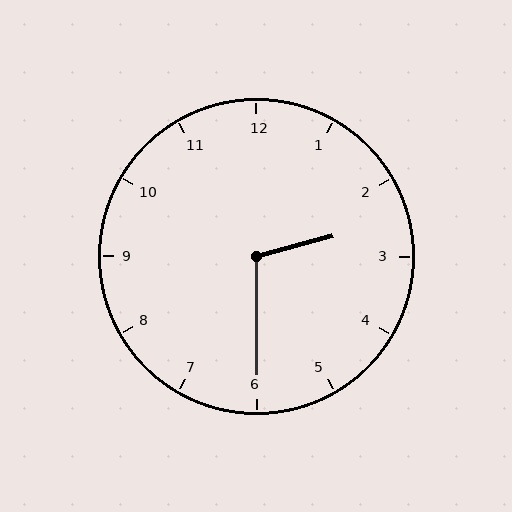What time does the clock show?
2:30.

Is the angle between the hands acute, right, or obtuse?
It is obtuse.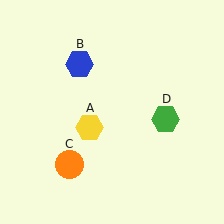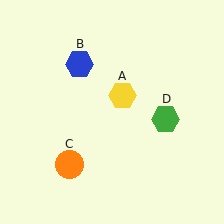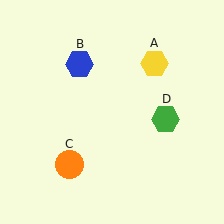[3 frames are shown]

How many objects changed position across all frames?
1 object changed position: yellow hexagon (object A).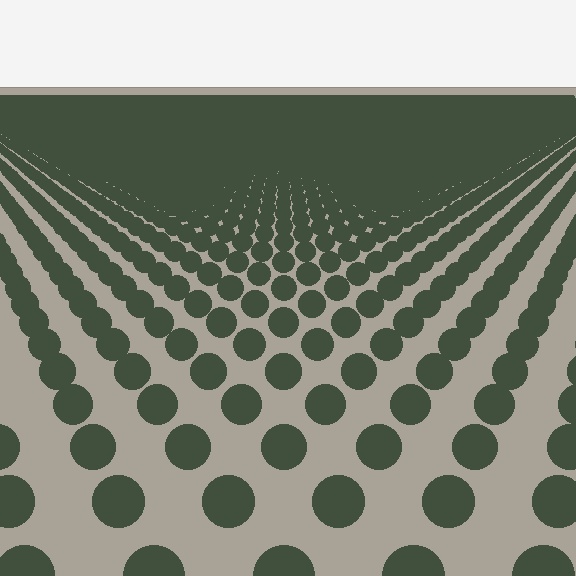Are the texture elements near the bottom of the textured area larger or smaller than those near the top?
Larger. Near the bottom, elements are closer to the viewer and appear at a bigger on-screen size.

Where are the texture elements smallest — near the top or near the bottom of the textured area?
Near the top.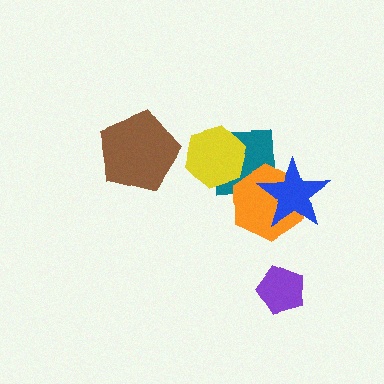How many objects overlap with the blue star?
2 objects overlap with the blue star.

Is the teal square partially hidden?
Yes, it is partially covered by another shape.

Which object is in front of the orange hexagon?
The blue star is in front of the orange hexagon.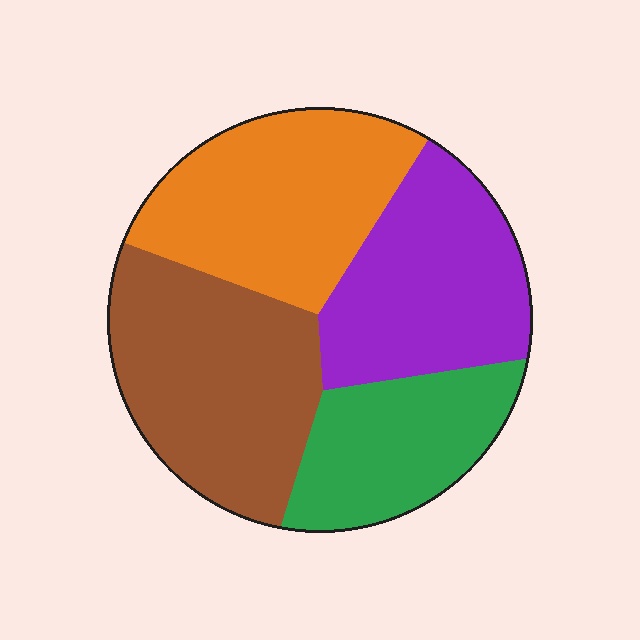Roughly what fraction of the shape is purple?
Purple takes up about one quarter (1/4) of the shape.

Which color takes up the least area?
Green, at roughly 20%.